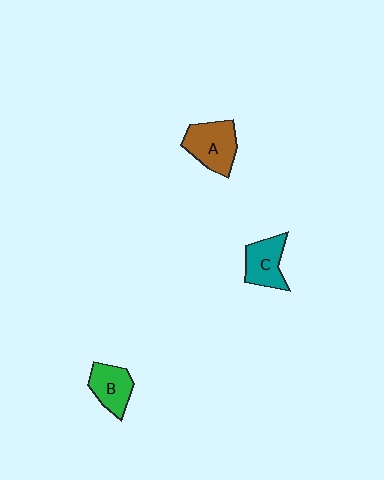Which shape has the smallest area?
Shape B (green).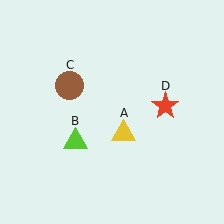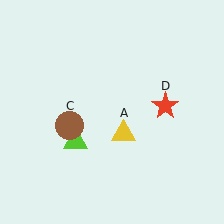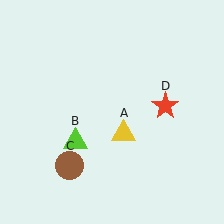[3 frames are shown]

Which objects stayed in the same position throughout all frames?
Yellow triangle (object A) and lime triangle (object B) and red star (object D) remained stationary.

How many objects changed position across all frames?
1 object changed position: brown circle (object C).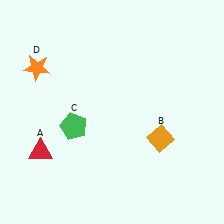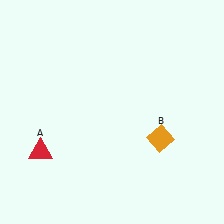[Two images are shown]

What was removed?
The orange star (D), the green pentagon (C) were removed in Image 2.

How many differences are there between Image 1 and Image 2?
There are 2 differences between the two images.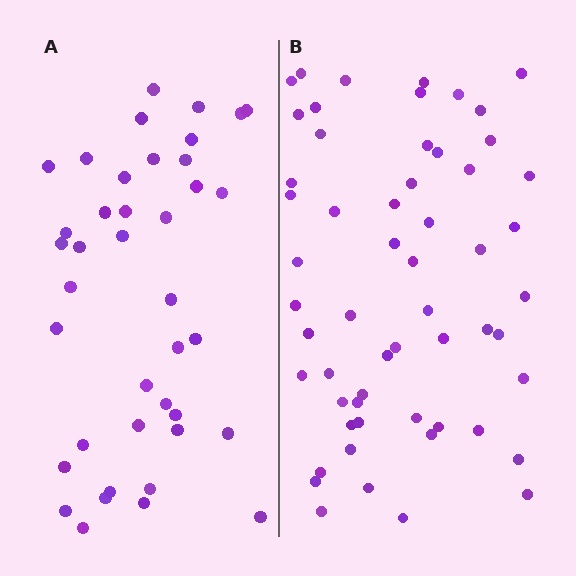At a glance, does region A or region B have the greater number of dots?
Region B (the right region) has more dots.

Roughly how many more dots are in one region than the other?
Region B has approximately 15 more dots than region A.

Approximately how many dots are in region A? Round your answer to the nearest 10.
About 40 dots.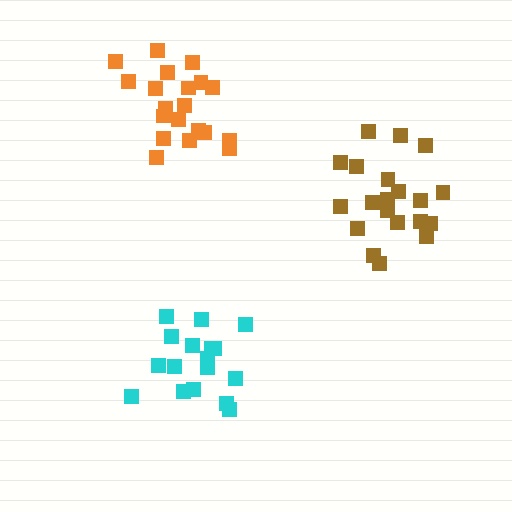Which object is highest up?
The orange cluster is topmost.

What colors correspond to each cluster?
The clusters are colored: cyan, orange, brown.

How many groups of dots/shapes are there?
There are 3 groups.